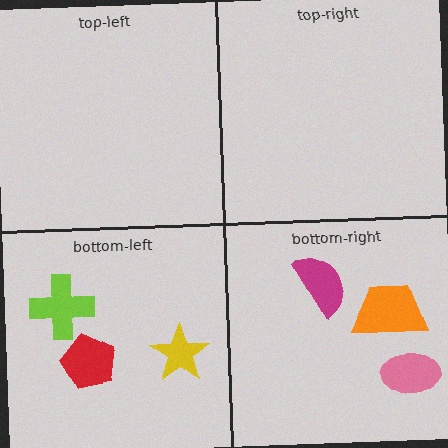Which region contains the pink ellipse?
The bottom-right region.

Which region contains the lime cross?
The bottom-left region.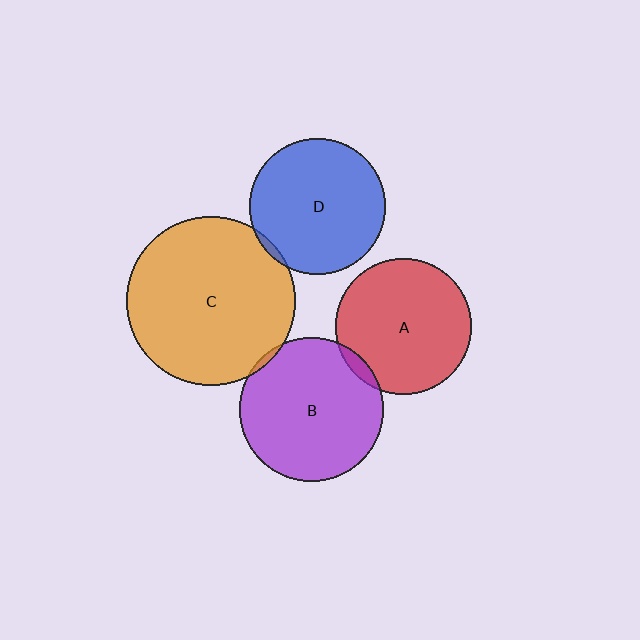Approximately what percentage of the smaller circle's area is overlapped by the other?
Approximately 5%.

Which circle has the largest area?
Circle C (orange).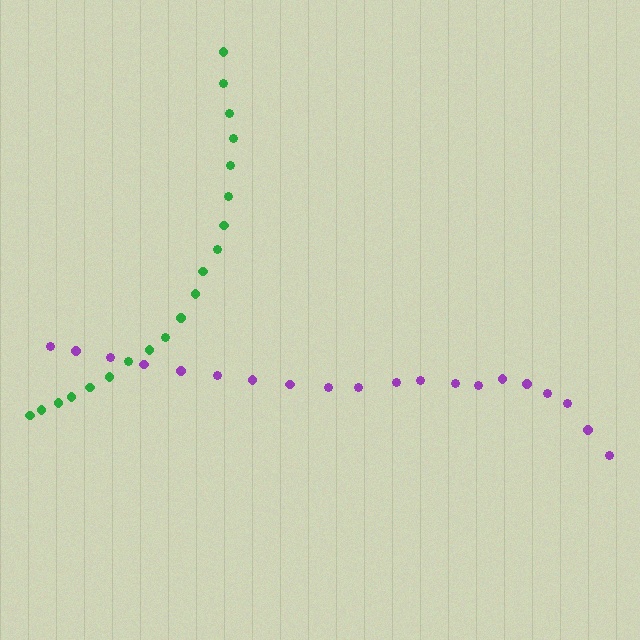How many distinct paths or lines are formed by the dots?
There are 2 distinct paths.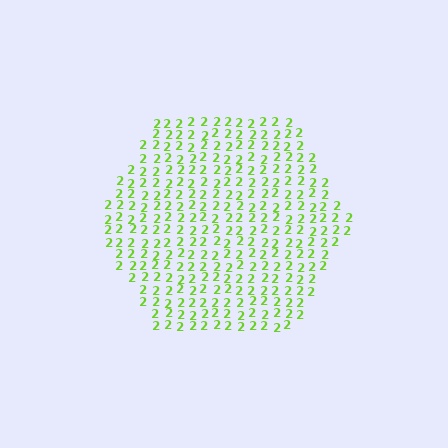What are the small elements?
The small elements are digit 2's.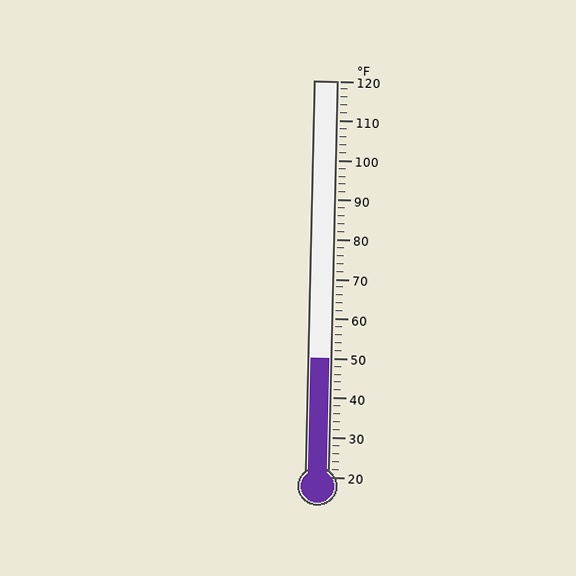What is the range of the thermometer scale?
The thermometer scale ranges from 20°F to 120°F.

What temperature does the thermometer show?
The thermometer shows approximately 50°F.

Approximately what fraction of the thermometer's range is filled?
The thermometer is filled to approximately 30% of its range.